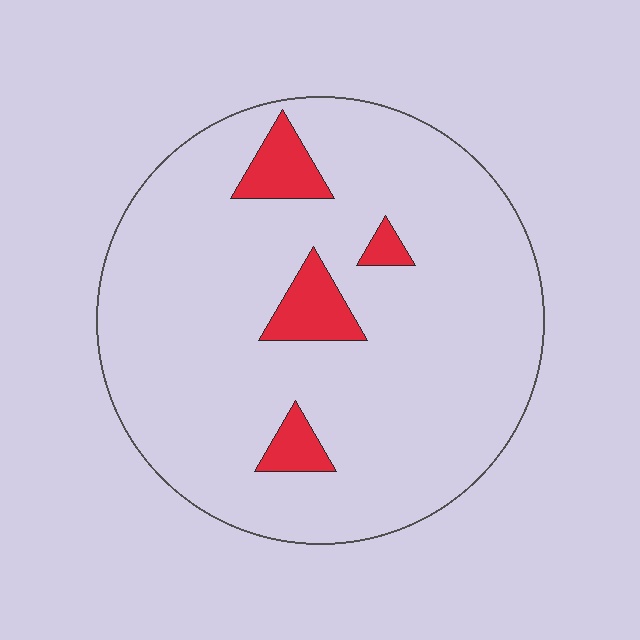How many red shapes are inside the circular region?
4.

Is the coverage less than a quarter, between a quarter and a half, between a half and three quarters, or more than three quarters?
Less than a quarter.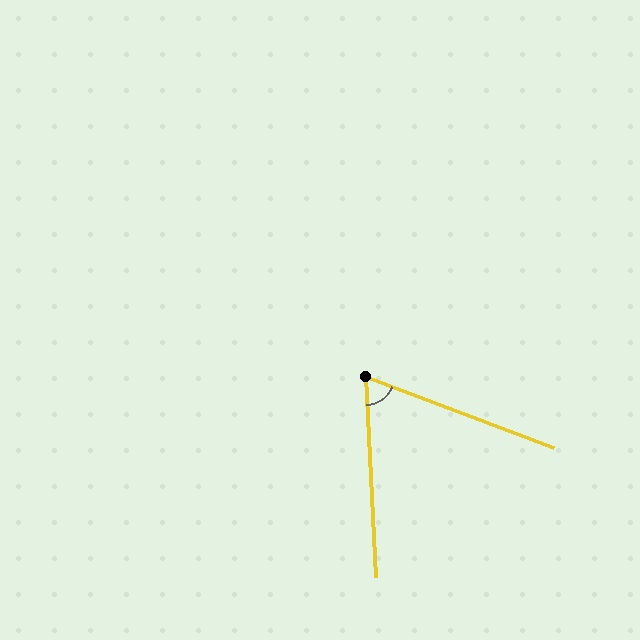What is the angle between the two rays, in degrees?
Approximately 67 degrees.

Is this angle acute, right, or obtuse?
It is acute.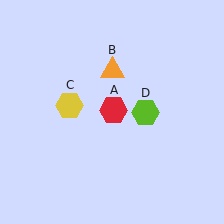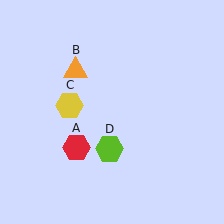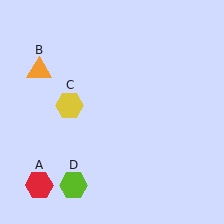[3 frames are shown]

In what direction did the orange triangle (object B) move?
The orange triangle (object B) moved left.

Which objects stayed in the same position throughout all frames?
Yellow hexagon (object C) remained stationary.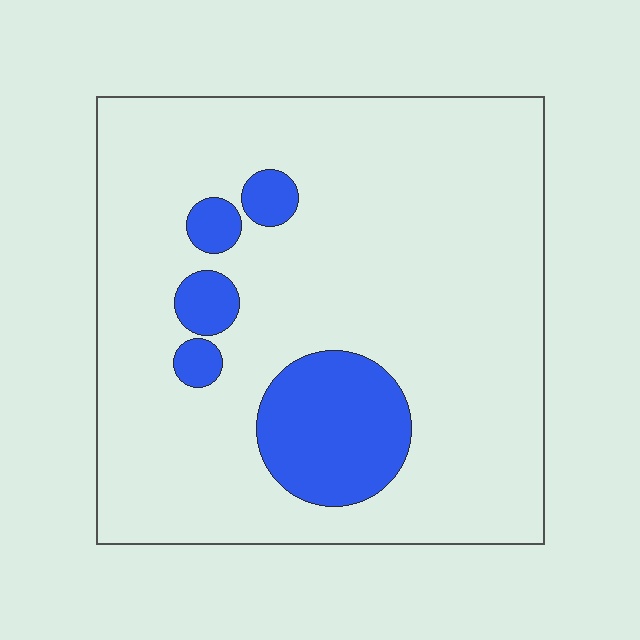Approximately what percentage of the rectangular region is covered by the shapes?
Approximately 15%.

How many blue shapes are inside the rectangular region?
5.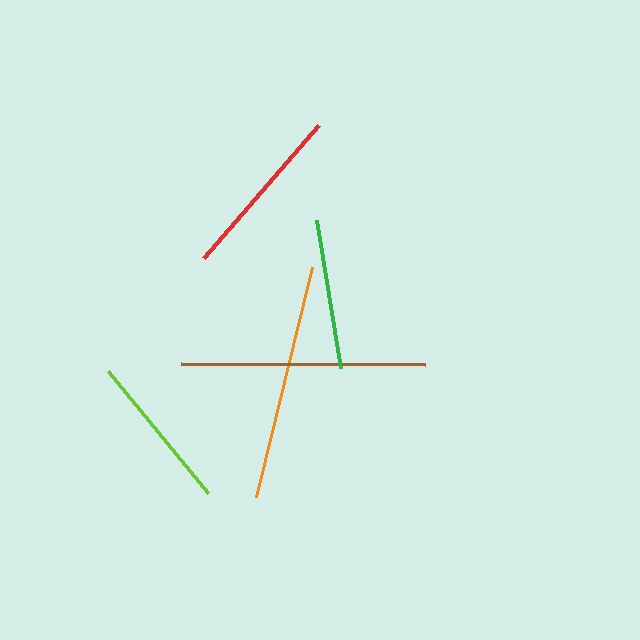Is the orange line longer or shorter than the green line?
The orange line is longer than the green line.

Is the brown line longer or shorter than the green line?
The brown line is longer than the green line.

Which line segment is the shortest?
The green line is the shortest at approximately 150 pixels.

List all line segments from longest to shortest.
From longest to shortest: brown, orange, red, lime, green.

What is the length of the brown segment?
The brown segment is approximately 243 pixels long.